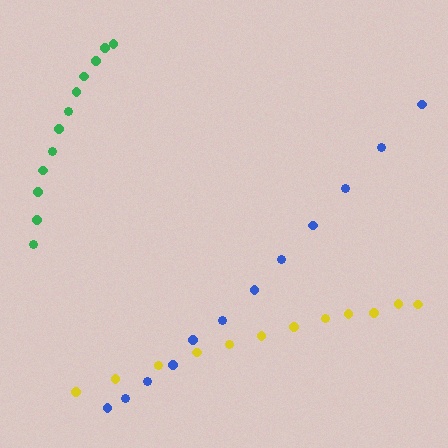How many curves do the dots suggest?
There are 3 distinct paths.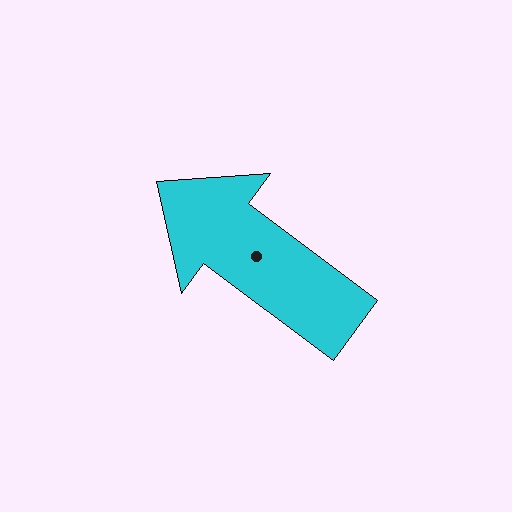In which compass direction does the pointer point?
Northwest.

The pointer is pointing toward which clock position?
Roughly 10 o'clock.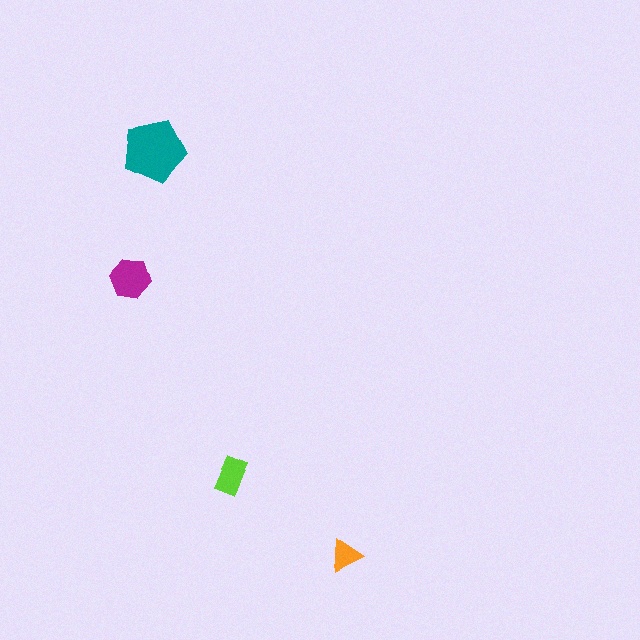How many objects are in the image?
There are 4 objects in the image.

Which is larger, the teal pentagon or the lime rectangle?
The teal pentagon.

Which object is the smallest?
The orange triangle.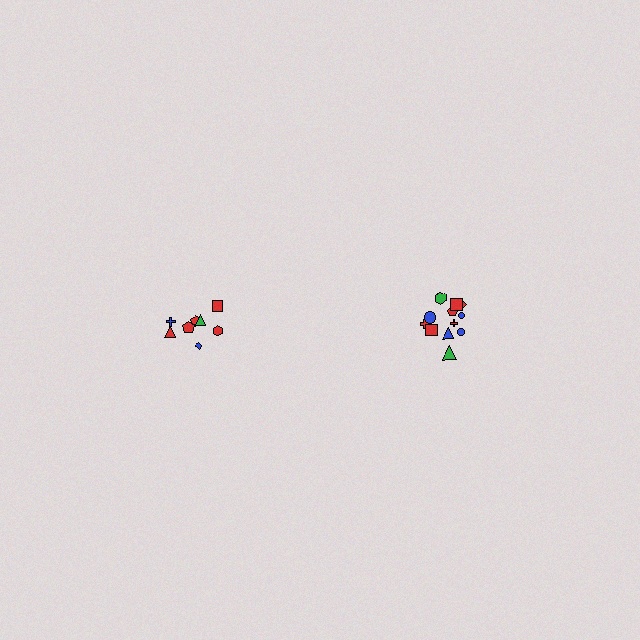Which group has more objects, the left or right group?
The right group.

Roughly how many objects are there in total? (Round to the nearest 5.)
Roughly 20 objects in total.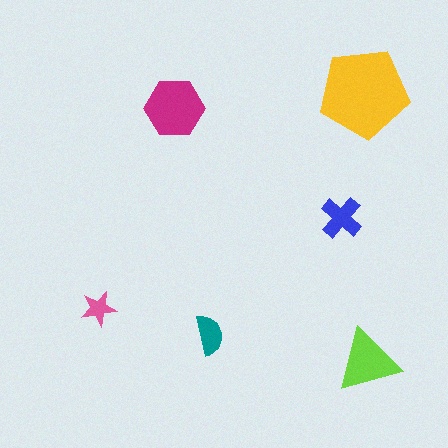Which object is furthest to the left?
The pink star is leftmost.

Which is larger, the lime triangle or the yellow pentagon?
The yellow pentagon.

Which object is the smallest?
The pink star.